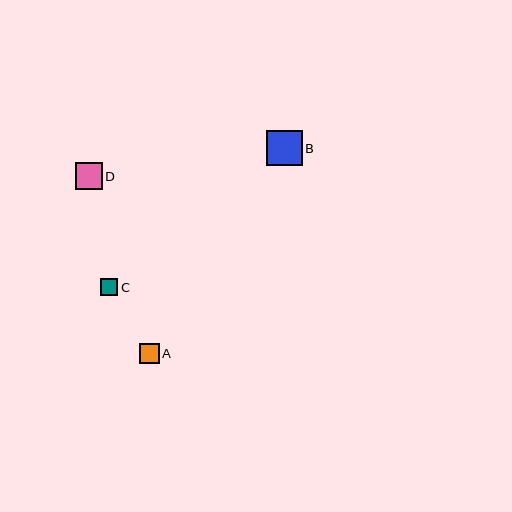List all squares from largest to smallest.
From largest to smallest: B, D, A, C.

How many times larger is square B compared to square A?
Square B is approximately 1.8 times the size of square A.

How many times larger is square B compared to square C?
Square B is approximately 2.0 times the size of square C.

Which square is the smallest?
Square C is the smallest with a size of approximately 18 pixels.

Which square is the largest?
Square B is the largest with a size of approximately 35 pixels.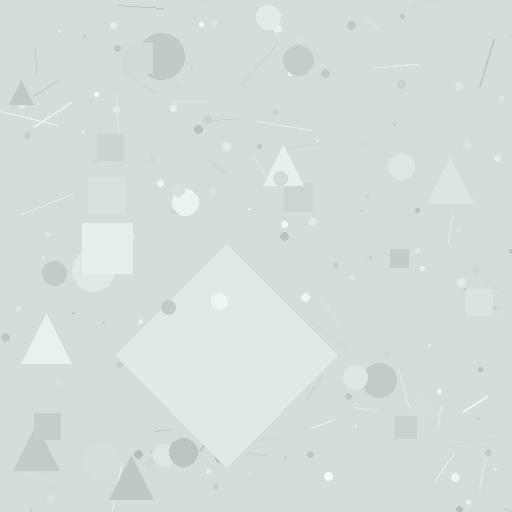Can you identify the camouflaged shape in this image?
The camouflaged shape is a diamond.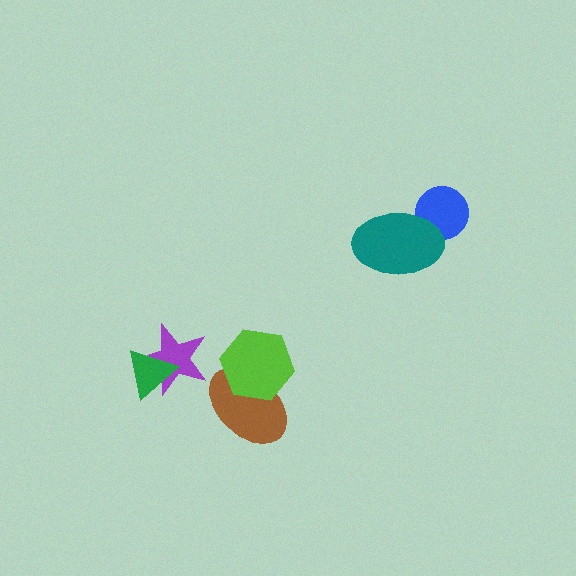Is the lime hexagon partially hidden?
No, no other shape covers it.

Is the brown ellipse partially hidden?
Yes, it is partially covered by another shape.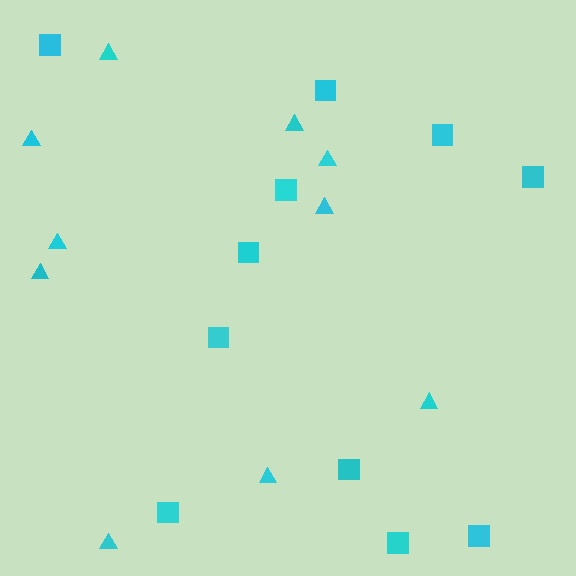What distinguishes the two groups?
There are 2 groups: one group of triangles (10) and one group of squares (11).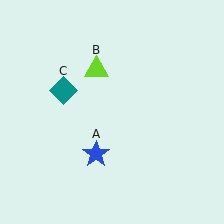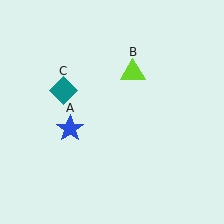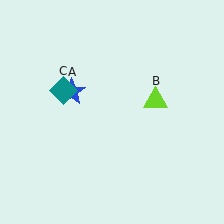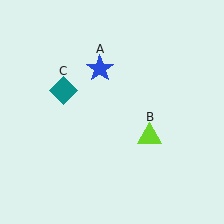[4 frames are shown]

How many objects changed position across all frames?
2 objects changed position: blue star (object A), lime triangle (object B).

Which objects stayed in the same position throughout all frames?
Teal diamond (object C) remained stationary.